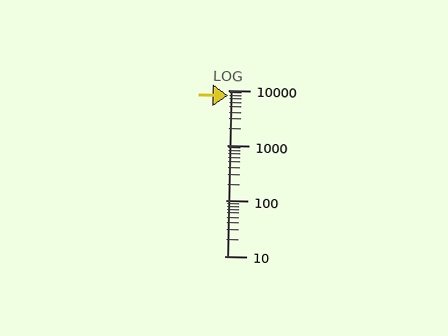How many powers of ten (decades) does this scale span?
The scale spans 3 decades, from 10 to 10000.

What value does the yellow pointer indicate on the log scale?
The pointer indicates approximately 8000.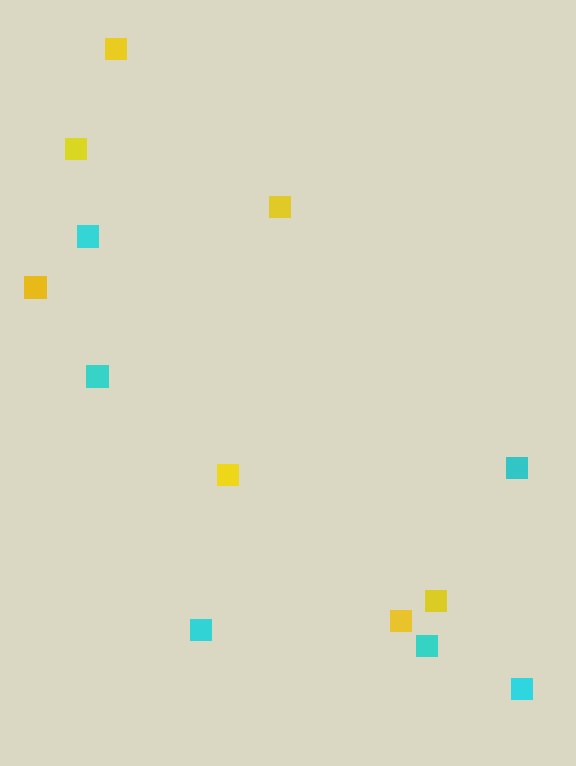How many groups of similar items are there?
There are 2 groups: one group of cyan squares (6) and one group of yellow squares (7).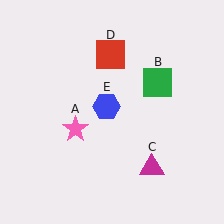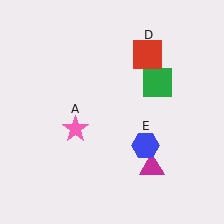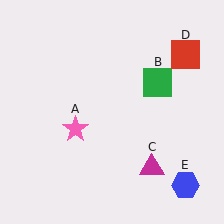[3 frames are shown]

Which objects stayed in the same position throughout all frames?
Pink star (object A) and green square (object B) and magenta triangle (object C) remained stationary.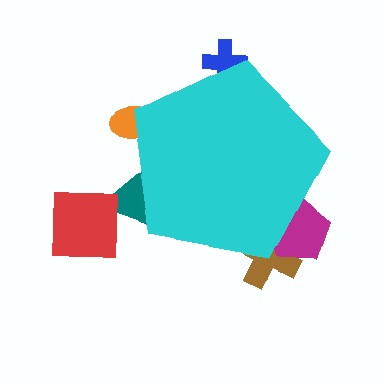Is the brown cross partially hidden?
Yes, the brown cross is partially hidden behind the cyan pentagon.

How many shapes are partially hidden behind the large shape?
5 shapes are partially hidden.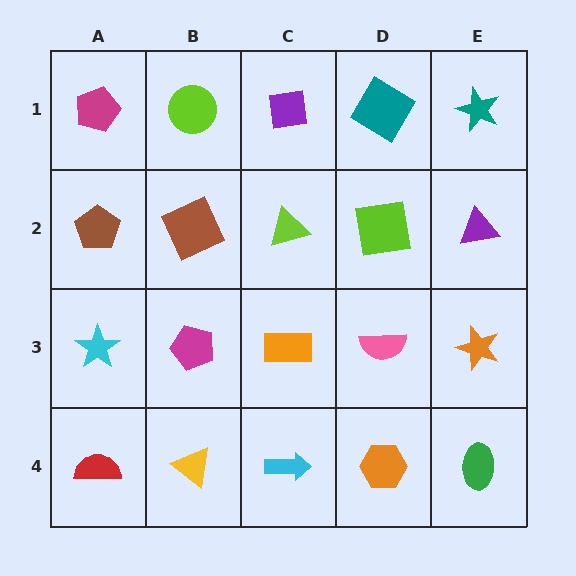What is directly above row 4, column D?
A pink semicircle.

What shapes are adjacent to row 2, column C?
A purple square (row 1, column C), an orange rectangle (row 3, column C), a brown square (row 2, column B), a lime square (row 2, column D).